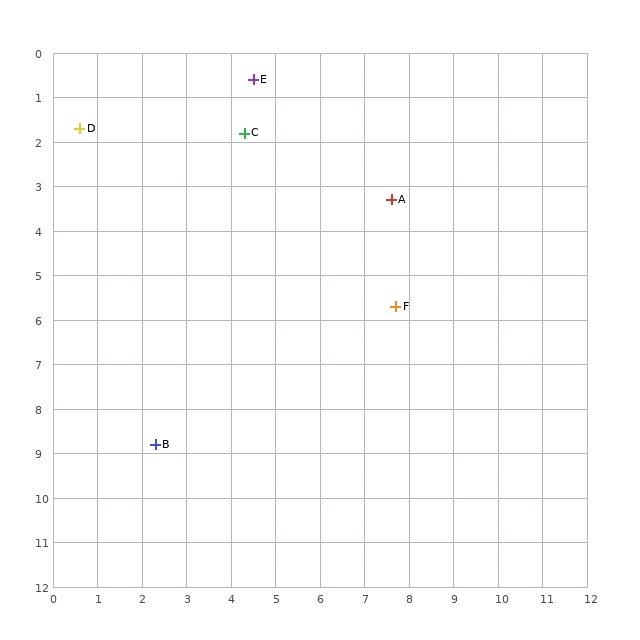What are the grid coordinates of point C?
Point C is at approximately (4.3, 1.8).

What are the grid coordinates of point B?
Point B is at approximately (2.3, 8.8).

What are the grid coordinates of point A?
Point A is at approximately (7.6, 3.3).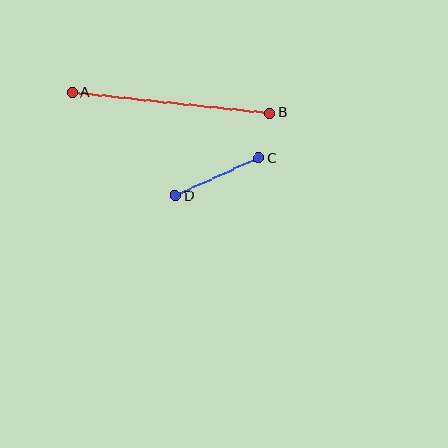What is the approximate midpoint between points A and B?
The midpoint is at approximately (171, 103) pixels.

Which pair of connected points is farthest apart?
Points A and B are farthest apart.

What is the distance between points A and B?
The distance is approximately 199 pixels.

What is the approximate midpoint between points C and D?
The midpoint is at approximately (217, 177) pixels.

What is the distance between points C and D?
The distance is approximately 92 pixels.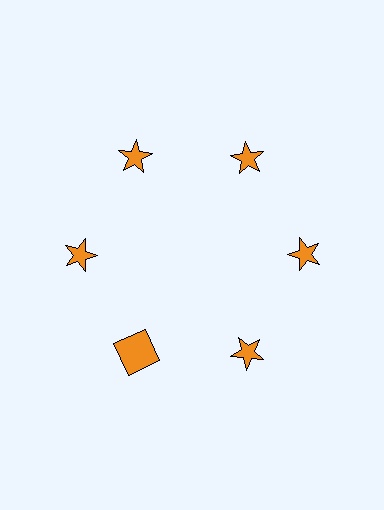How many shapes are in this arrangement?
There are 6 shapes arranged in a ring pattern.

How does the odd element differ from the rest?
It has a different shape: square instead of star.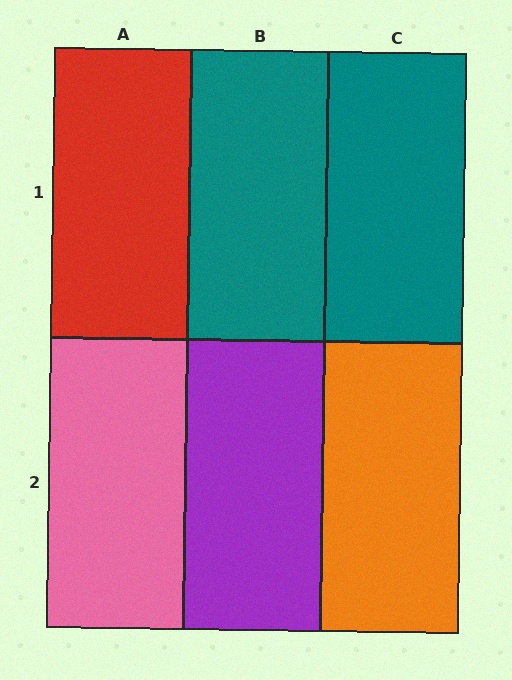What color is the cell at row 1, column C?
Teal.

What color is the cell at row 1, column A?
Red.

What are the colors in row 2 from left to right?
Pink, purple, orange.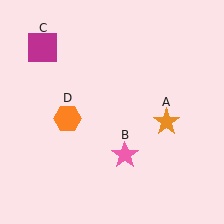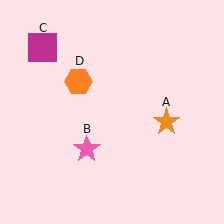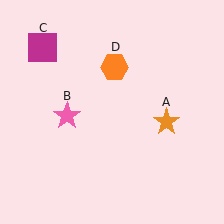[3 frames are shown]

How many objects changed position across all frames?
2 objects changed position: pink star (object B), orange hexagon (object D).